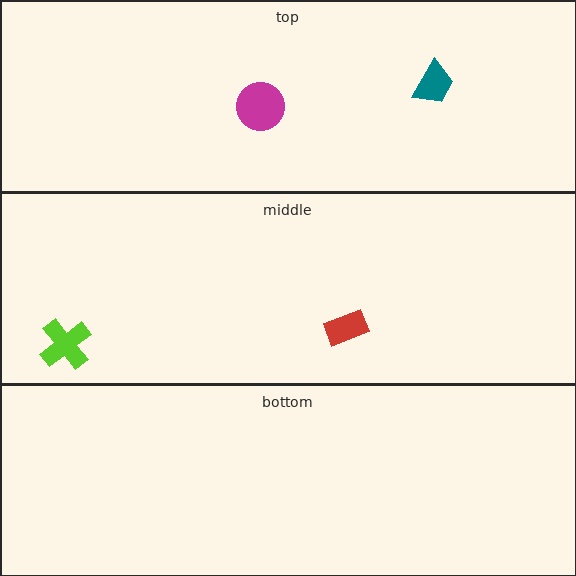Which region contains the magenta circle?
The top region.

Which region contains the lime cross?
The middle region.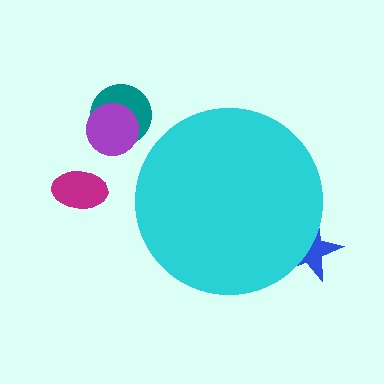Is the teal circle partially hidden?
No, the teal circle is fully visible.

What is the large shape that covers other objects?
A cyan circle.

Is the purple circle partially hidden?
No, the purple circle is fully visible.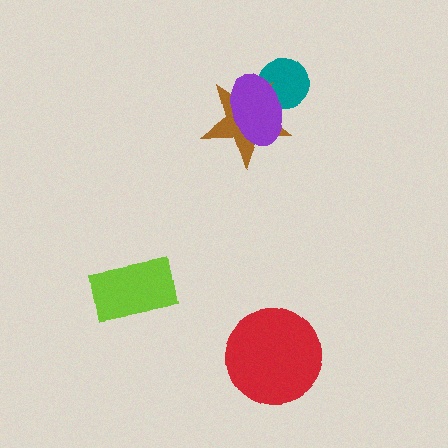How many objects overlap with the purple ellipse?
2 objects overlap with the purple ellipse.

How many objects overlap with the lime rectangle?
0 objects overlap with the lime rectangle.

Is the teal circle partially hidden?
Yes, it is partially covered by another shape.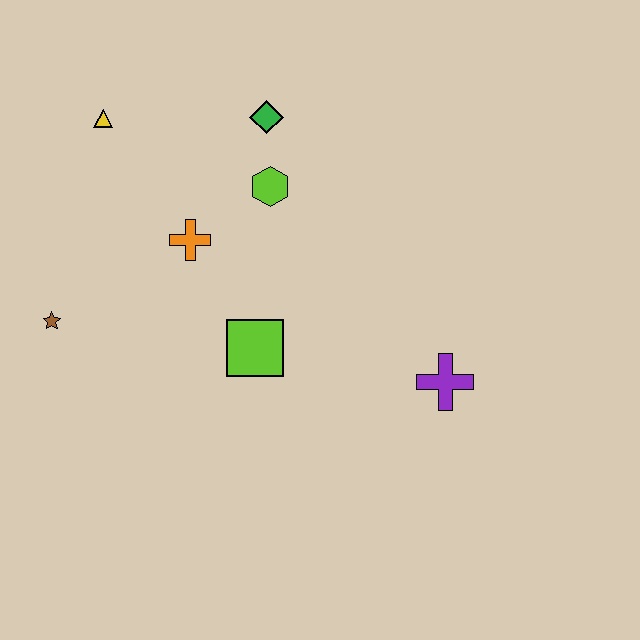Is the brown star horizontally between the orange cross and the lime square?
No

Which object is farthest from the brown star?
The purple cross is farthest from the brown star.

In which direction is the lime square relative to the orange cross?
The lime square is below the orange cross.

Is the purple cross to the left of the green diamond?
No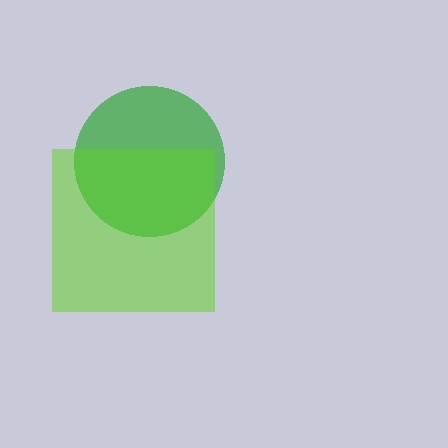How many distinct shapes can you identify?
There are 2 distinct shapes: a green circle, a lime square.